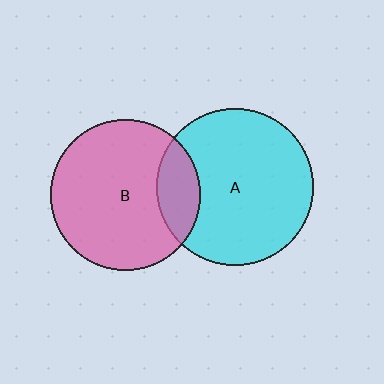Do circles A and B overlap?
Yes.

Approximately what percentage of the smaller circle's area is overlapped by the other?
Approximately 20%.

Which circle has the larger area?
Circle A (cyan).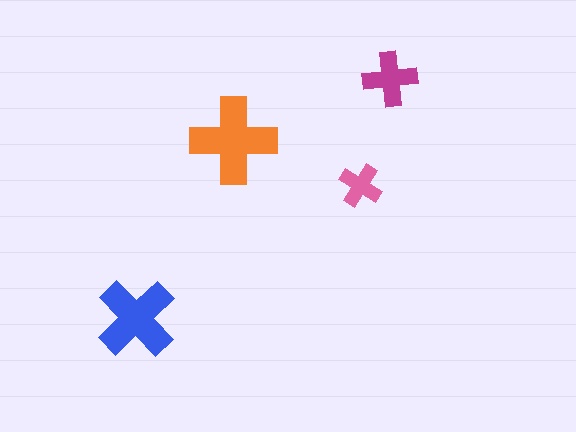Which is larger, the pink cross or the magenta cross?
The magenta one.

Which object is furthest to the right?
The magenta cross is rightmost.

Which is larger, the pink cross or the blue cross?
The blue one.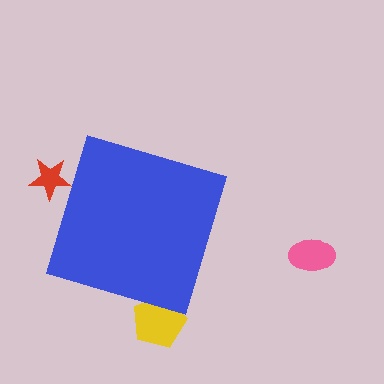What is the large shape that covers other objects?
A blue diamond.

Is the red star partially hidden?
Yes, the red star is partially hidden behind the blue diamond.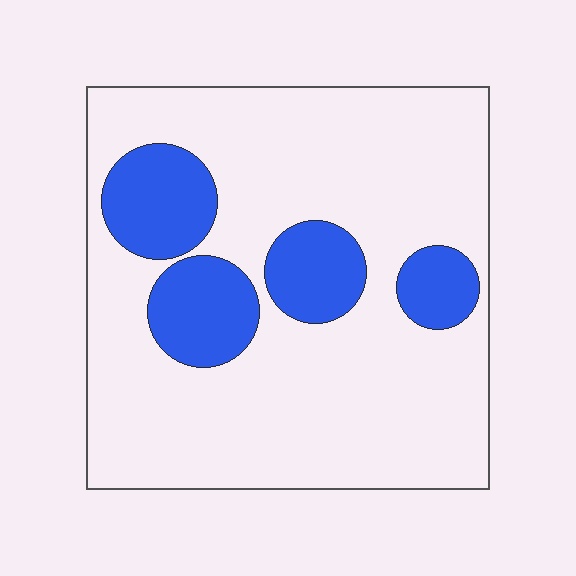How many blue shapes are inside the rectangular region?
4.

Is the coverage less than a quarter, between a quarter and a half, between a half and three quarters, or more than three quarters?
Less than a quarter.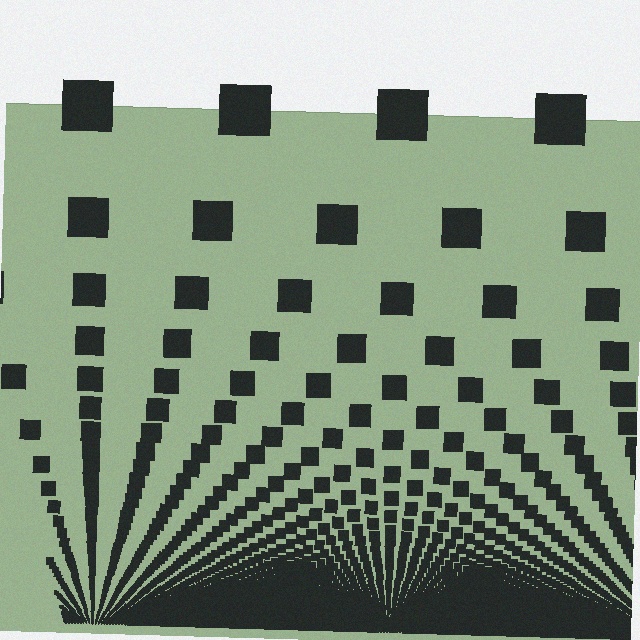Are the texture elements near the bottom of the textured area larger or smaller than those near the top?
Smaller. The gradient is inverted — elements near the bottom are smaller and denser.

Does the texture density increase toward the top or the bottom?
Density increases toward the bottom.